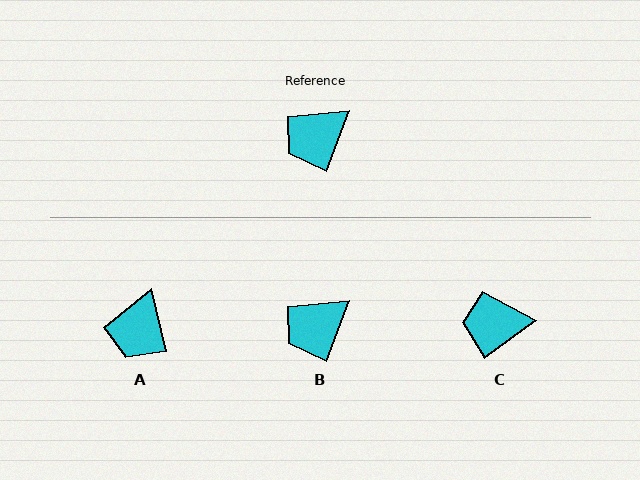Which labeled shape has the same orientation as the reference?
B.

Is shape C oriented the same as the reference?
No, it is off by about 33 degrees.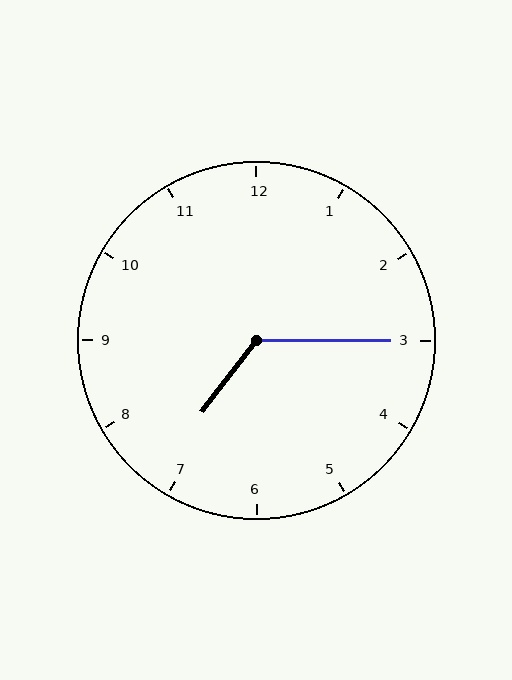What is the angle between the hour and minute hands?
Approximately 128 degrees.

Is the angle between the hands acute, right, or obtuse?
It is obtuse.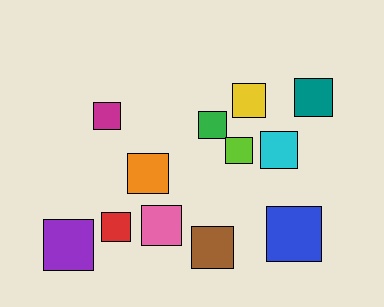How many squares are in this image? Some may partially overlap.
There are 12 squares.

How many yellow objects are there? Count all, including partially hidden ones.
There is 1 yellow object.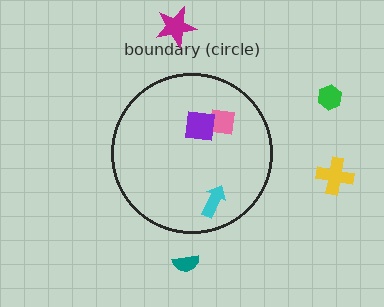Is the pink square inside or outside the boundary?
Inside.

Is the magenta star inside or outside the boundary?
Outside.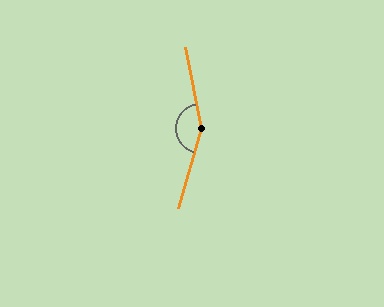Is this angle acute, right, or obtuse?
It is obtuse.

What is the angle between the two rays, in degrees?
Approximately 153 degrees.